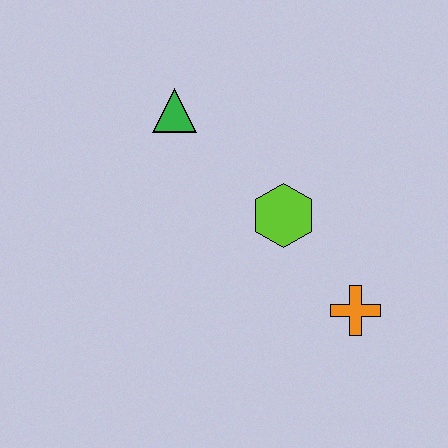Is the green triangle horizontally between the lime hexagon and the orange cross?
No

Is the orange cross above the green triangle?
No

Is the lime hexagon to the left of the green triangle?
No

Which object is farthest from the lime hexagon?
The green triangle is farthest from the lime hexagon.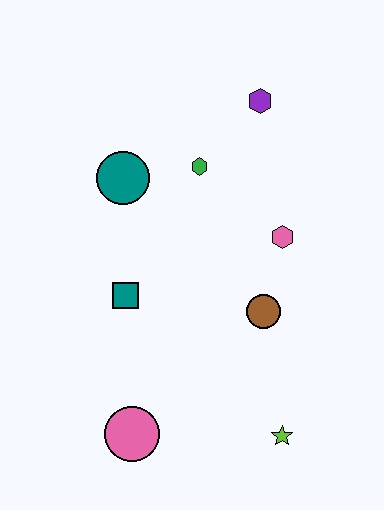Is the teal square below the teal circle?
Yes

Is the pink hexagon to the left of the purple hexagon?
No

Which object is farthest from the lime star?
The purple hexagon is farthest from the lime star.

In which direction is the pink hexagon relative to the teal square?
The pink hexagon is to the right of the teal square.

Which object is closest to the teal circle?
The green hexagon is closest to the teal circle.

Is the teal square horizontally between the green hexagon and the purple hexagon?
No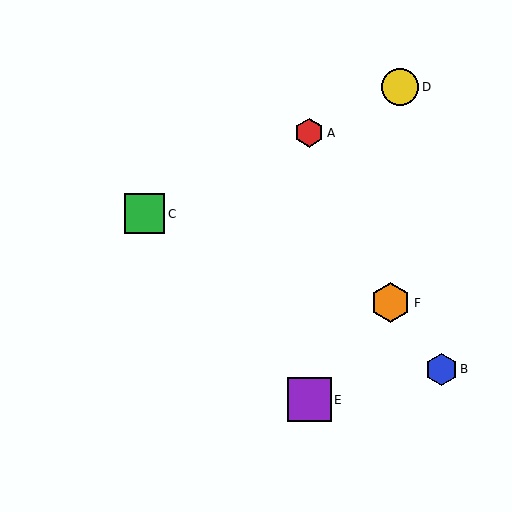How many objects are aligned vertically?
2 objects (A, E) are aligned vertically.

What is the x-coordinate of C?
Object C is at x≈145.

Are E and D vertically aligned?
No, E is at x≈309 and D is at x≈400.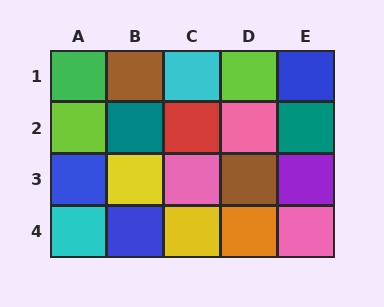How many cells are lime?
2 cells are lime.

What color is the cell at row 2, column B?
Teal.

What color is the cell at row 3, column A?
Blue.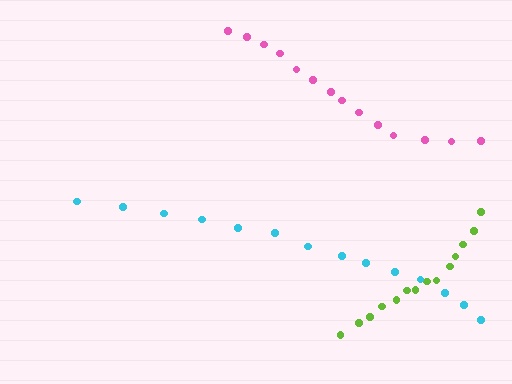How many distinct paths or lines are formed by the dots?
There are 3 distinct paths.